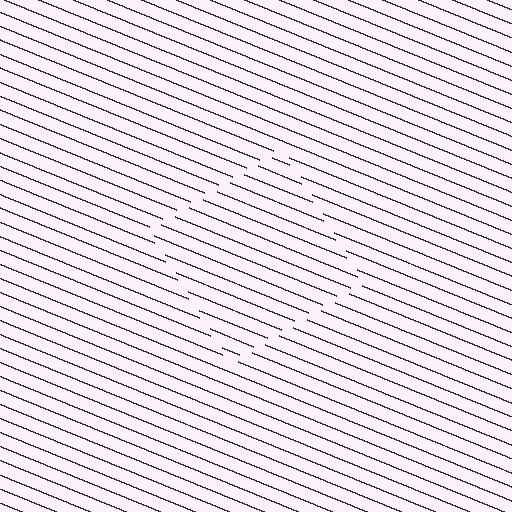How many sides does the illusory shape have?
4 sides — the line-ends trace a square.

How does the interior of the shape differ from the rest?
The interior of the shape contains the same grating, shifted by half a period — the contour is defined by the phase discontinuity where line-ends from the inner and outer gratings abut.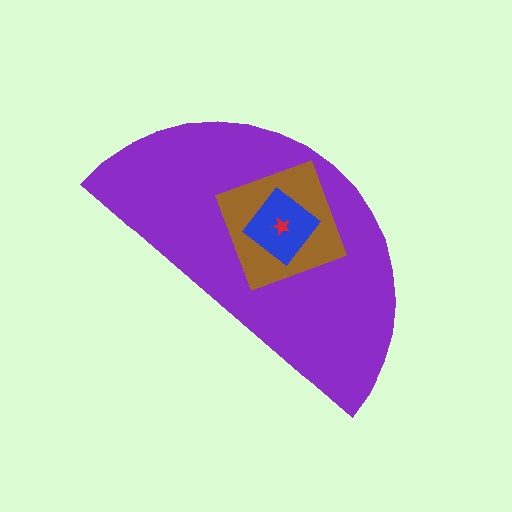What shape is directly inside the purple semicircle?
The brown square.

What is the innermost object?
The red star.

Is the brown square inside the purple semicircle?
Yes.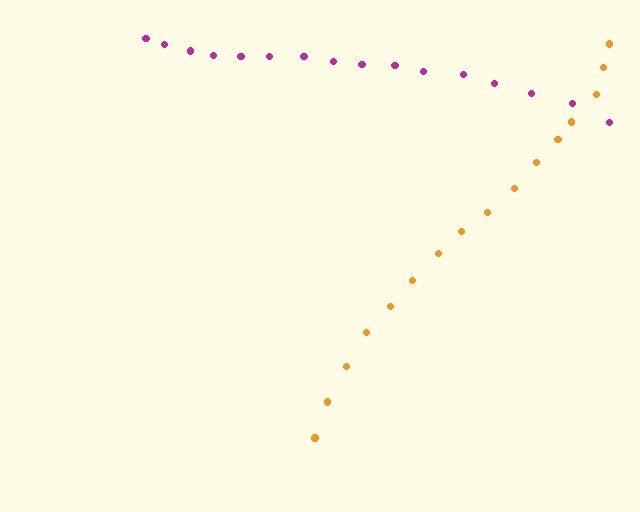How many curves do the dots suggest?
There are 2 distinct paths.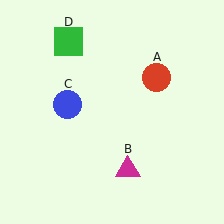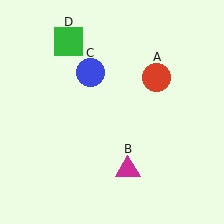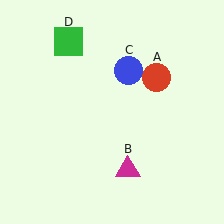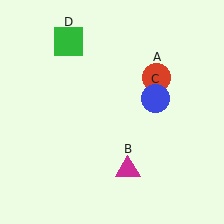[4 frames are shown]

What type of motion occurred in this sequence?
The blue circle (object C) rotated clockwise around the center of the scene.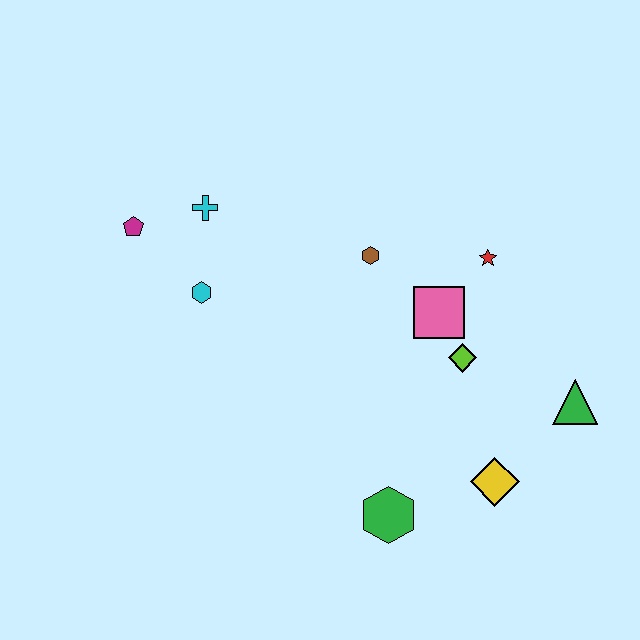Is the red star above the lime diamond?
Yes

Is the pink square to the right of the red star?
No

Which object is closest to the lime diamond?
The pink square is closest to the lime diamond.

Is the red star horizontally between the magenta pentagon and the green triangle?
Yes